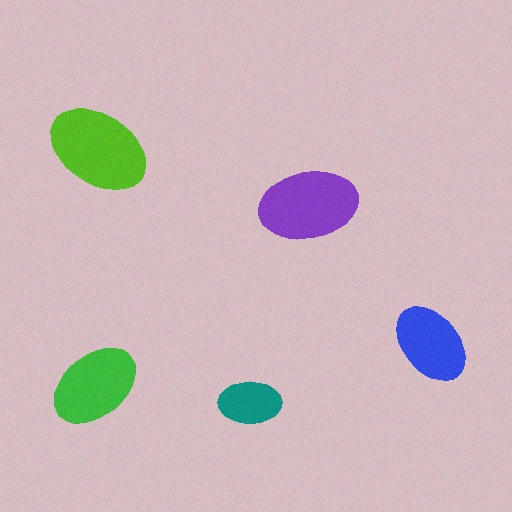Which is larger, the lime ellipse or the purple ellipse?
The lime one.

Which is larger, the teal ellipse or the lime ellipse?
The lime one.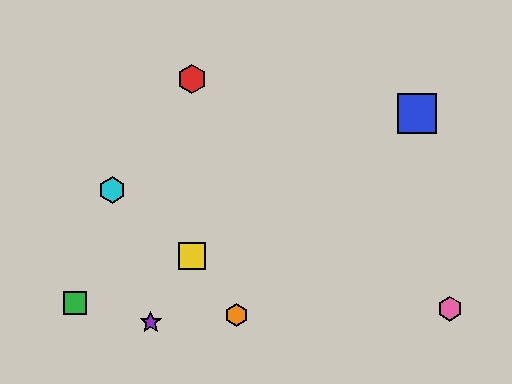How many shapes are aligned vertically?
2 shapes (the red hexagon, the yellow square) are aligned vertically.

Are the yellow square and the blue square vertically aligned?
No, the yellow square is at x≈192 and the blue square is at x≈417.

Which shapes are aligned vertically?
The red hexagon, the yellow square are aligned vertically.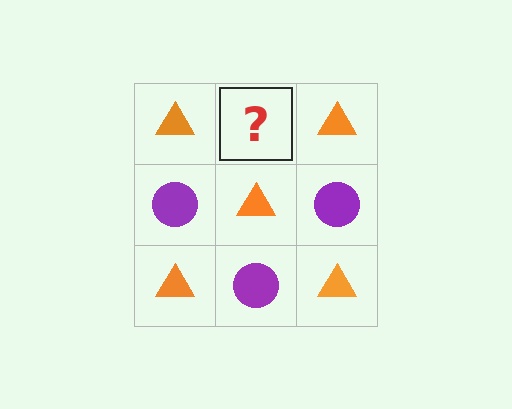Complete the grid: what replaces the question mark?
The question mark should be replaced with a purple circle.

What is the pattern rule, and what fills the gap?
The rule is that it alternates orange triangle and purple circle in a checkerboard pattern. The gap should be filled with a purple circle.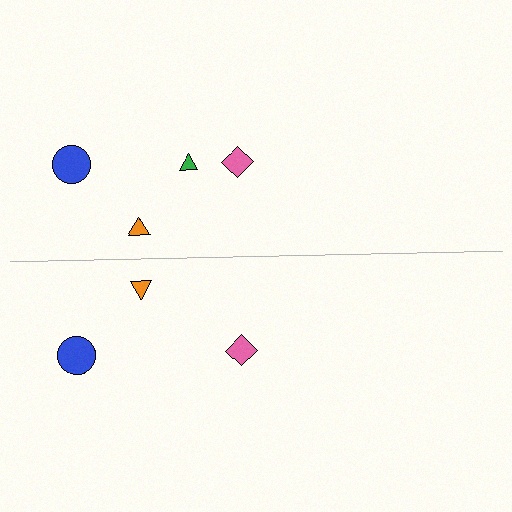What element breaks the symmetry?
A green triangle is missing from the bottom side.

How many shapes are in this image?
There are 7 shapes in this image.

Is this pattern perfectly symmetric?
No, the pattern is not perfectly symmetric. A green triangle is missing from the bottom side.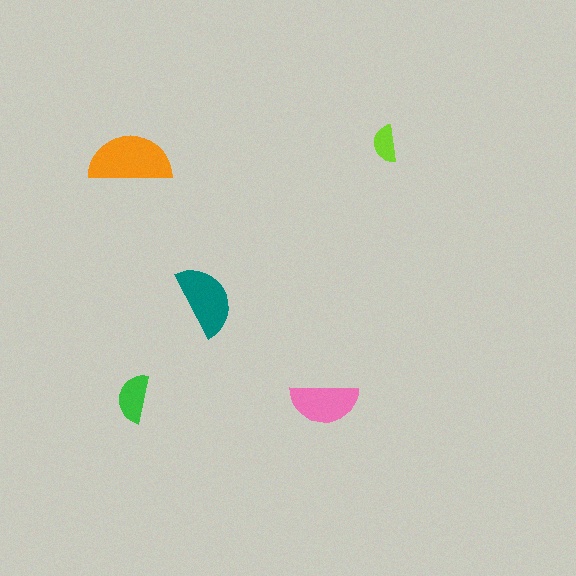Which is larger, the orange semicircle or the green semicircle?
The orange one.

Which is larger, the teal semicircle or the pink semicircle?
The teal one.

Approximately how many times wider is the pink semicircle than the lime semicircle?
About 2 times wider.